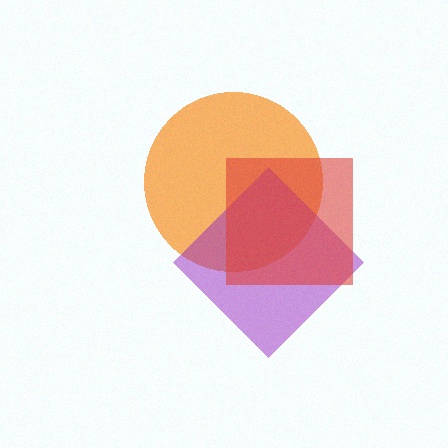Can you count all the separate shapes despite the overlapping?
Yes, there are 3 separate shapes.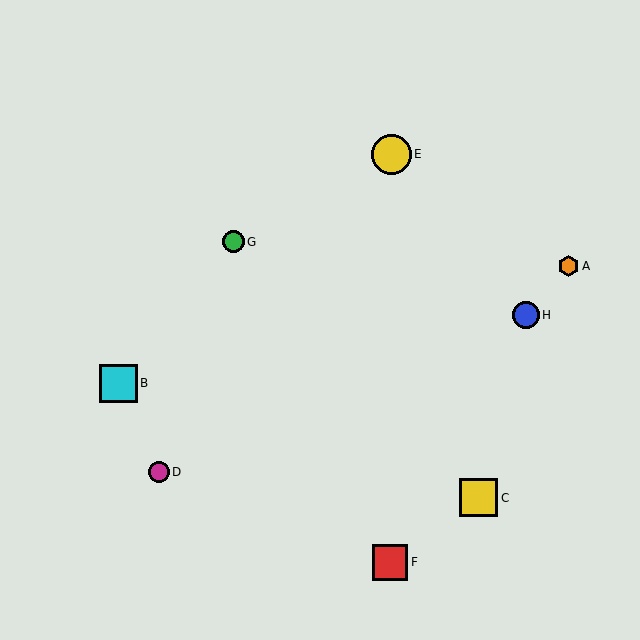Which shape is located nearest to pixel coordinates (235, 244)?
The green circle (labeled G) at (233, 242) is nearest to that location.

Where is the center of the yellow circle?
The center of the yellow circle is at (392, 154).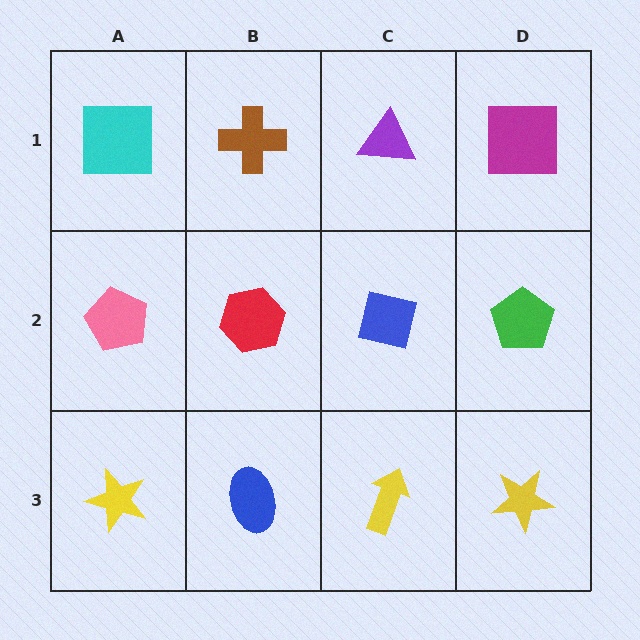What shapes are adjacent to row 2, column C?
A purple triangle (row 1, column C), a yellow arrow (row 3, column C), a red hexagon (row 2, column B), a green pentagon (row 2, column D).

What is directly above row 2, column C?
A purple triangle.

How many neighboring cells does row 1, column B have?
3.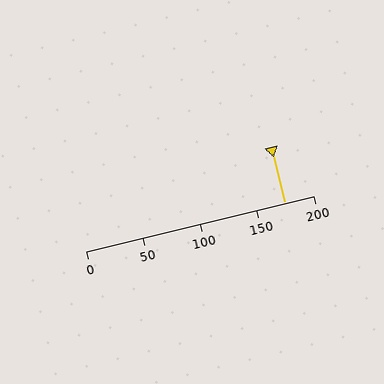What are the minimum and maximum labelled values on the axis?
The axis runs from 0 to 200.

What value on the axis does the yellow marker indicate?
The marker indicates approximately 175.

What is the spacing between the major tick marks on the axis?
The major ticks are spaced 50 apart.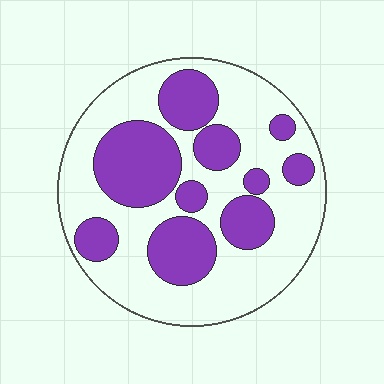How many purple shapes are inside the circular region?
10.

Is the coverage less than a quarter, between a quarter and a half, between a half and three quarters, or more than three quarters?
Between a quarter and a half.